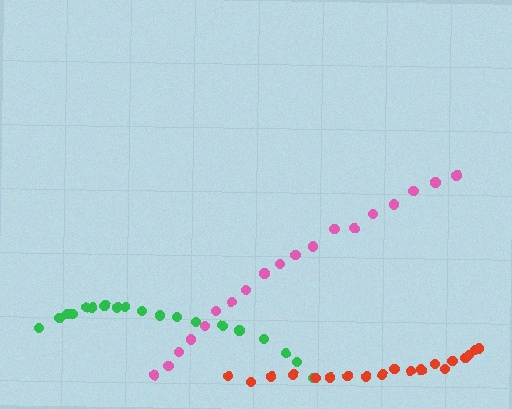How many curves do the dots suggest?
There are 3 distinct paths.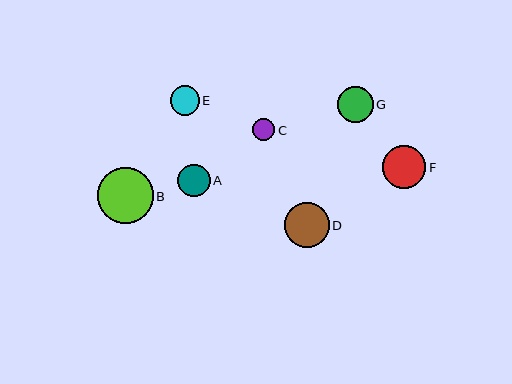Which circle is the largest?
Circle B is the largest with a size of approximately 56 pixels.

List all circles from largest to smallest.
From largest to smallest: B, D, F, G, A, E, C.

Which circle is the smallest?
Circle C is the smallest with a size of approximately 23 pixels.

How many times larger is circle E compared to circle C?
Circle E is approximately 1.3 times the size of circle C.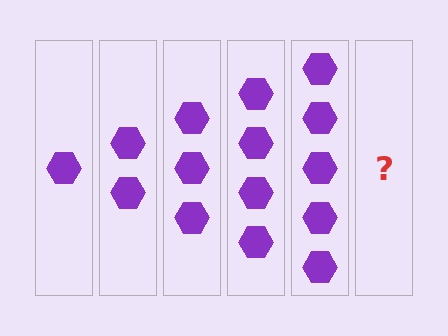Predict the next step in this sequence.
The next step is 6 hexagons.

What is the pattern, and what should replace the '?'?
The pattern is that each step adds one more hexagon. The '?' should be 6 hexagons.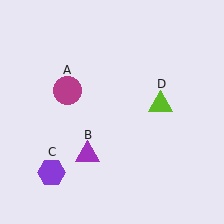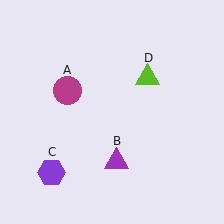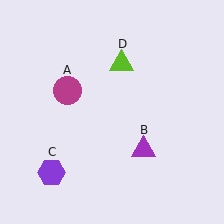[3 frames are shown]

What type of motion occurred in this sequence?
The purple triangle (object B), lime triangle (object D) rotated counterclockwise around the center of the scene.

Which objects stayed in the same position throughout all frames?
Magenta circle (object A) and purple hexagon (object C) remained stationary.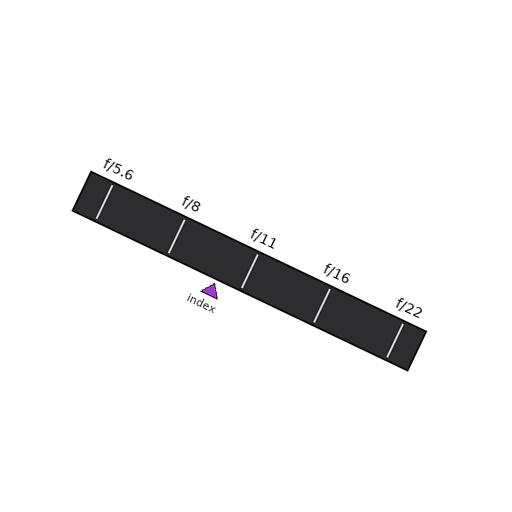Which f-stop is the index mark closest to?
The index mark is closest to f/11.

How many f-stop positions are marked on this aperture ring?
There are 5 f-stop positions marked.